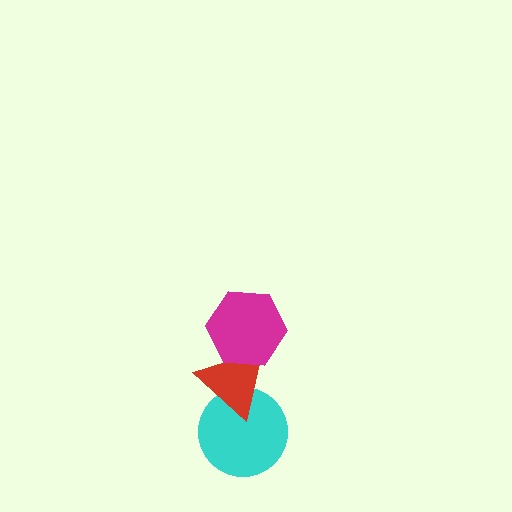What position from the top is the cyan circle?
The cyan circle is 3rd from the top.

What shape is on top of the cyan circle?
The red triangle is on top of the cyan circle.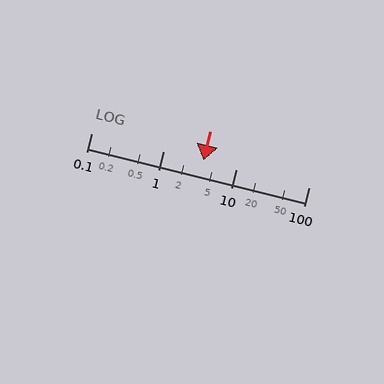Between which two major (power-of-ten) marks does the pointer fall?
The pointer is between 1 and 10.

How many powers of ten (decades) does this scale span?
The scale spans 3 decades, from 0.1 to 100.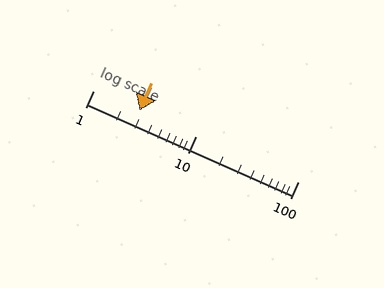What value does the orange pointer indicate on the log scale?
The pointer indicates approximately 2.8.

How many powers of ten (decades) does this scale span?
The scale spans 2 decades, from 1 to 100.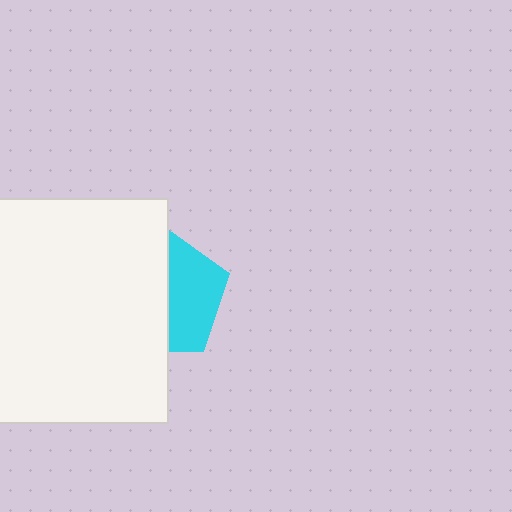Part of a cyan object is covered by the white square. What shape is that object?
It is a pentagon.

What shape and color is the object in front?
The object in front is a white square.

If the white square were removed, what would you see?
You would see the complete cyan pentagon.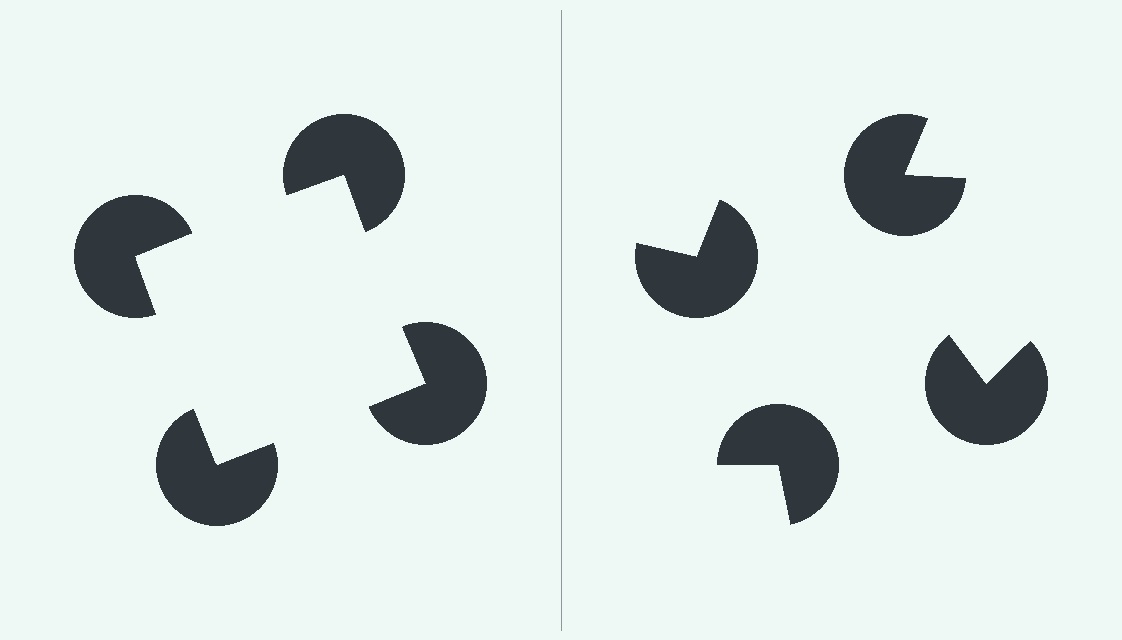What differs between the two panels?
The pac-man discs are positioned identically on both sides; only the wedge orientations differ. On the left they align to a square; on the right they are misaligned.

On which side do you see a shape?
An illusory square appears on the left side. On the right side the wedge cuts are rotated, so no coherent shape forms.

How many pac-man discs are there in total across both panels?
8 — 4 on each side.